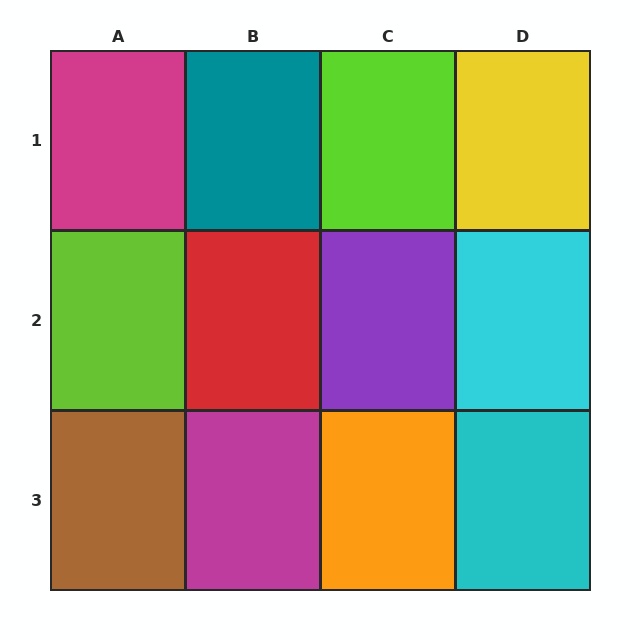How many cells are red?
1 cell is red.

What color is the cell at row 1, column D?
Yellow.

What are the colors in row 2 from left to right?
Lime, red, purple, cyan.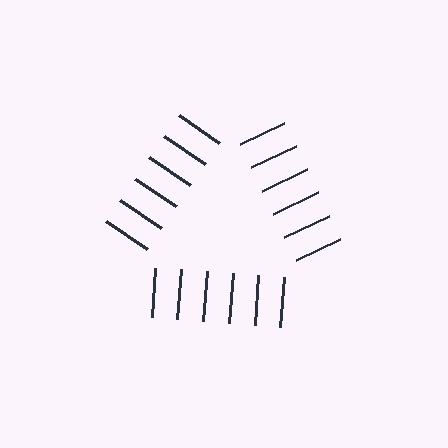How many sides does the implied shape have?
3 sides — the line-ends trace a triangle.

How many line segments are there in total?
18 — 6 along each of the 3 edges.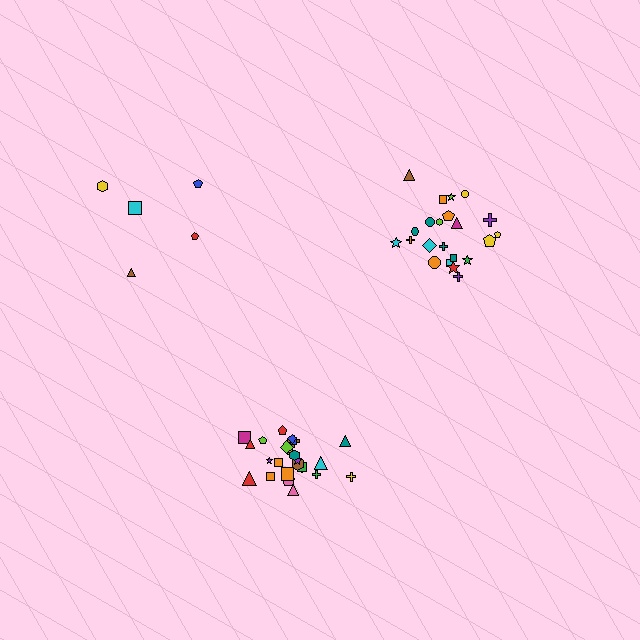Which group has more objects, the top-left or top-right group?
The top-right group.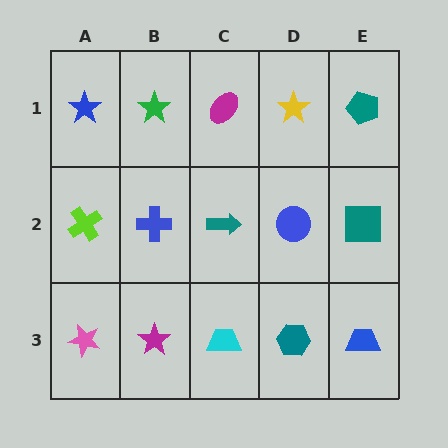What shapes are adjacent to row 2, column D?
A yellow star (row 1, column D), a teal hexagon (row 3, column D), a teal arrow (row 2, column C), a teal square (row 2, column E).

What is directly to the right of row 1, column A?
A green star.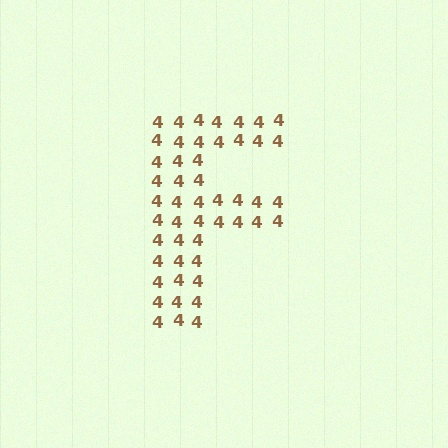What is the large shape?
The large shape is the letter F.